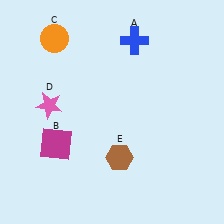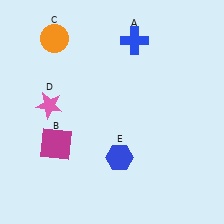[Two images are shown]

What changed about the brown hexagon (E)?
In Image 1, E is brown. In Image 2, it changed to blue.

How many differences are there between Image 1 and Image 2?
There is 1 difference between the two images.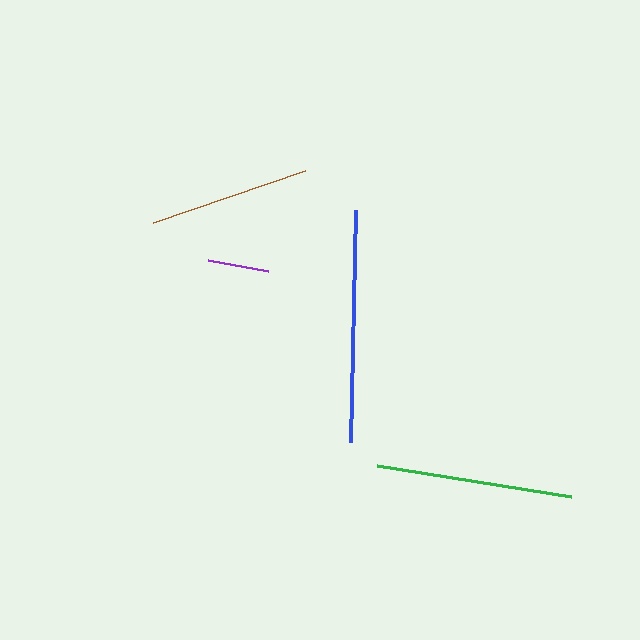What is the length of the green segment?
The green segment is approximately 196 pixels long.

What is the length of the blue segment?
The blue segment is approximately 232 pixels long.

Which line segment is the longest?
The blue line is the longest at approximately 232 pixels.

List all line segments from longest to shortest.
From longest to shortest: blue, green, brown, purple.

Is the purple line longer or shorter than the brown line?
The brown line is longer than the purple line.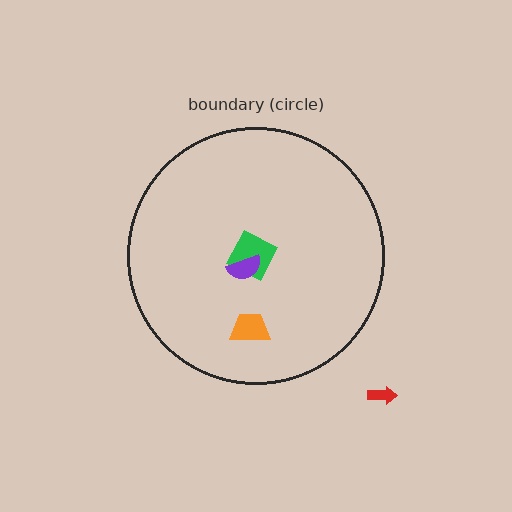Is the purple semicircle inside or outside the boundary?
Inside.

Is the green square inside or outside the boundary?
Inside.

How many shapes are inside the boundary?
3 inside, 1 outside.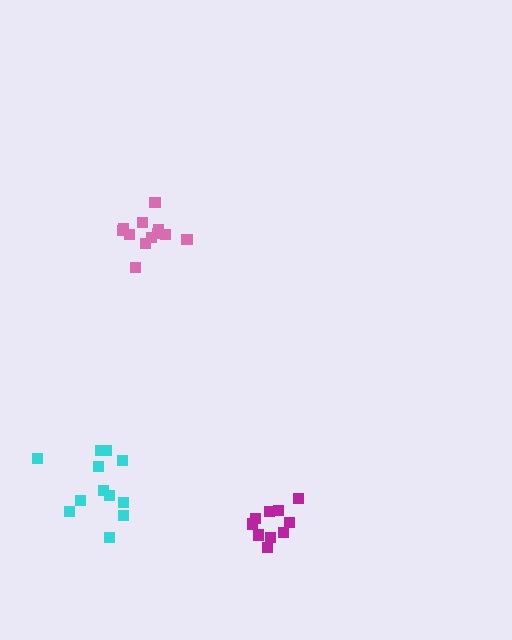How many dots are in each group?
Group 1: 10 dots, Group 2: 12 dots, Group 3: 12 dots (34 total).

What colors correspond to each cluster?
The clusters are colored: magenta, cyan, pink.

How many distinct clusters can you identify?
There are 3 distinct clusters.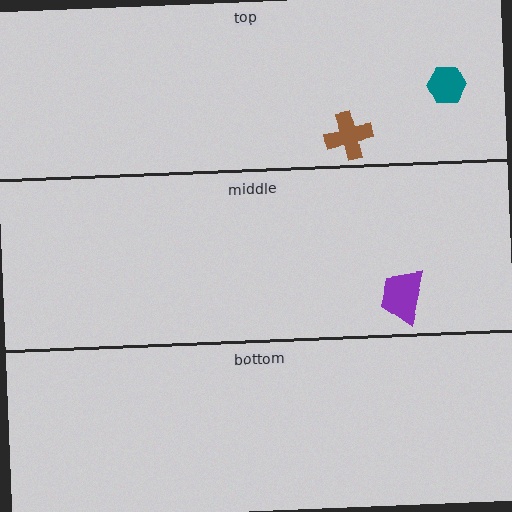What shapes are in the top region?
The brown cross, the teal hexagon.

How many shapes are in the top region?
2.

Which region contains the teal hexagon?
The top region.